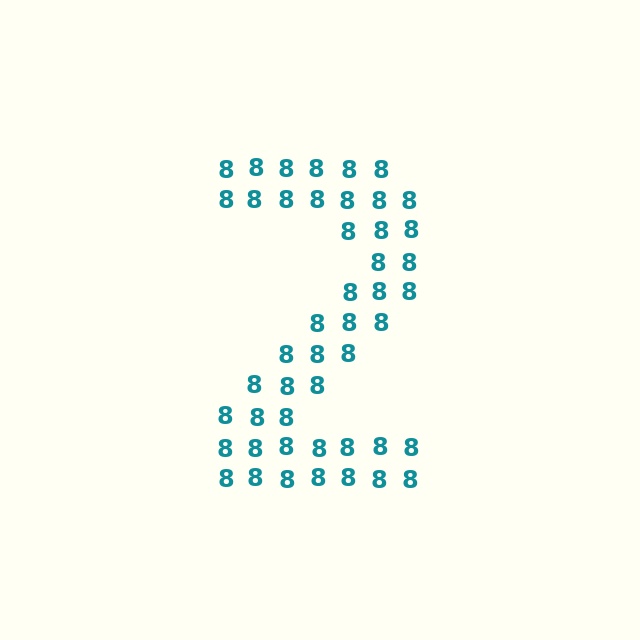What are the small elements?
The small elements are digit 8's.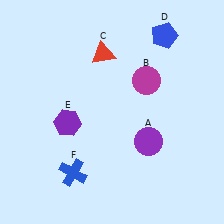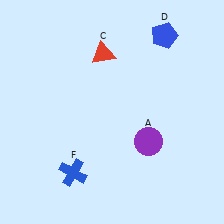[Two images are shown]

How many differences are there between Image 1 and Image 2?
There are 2 differences between the two images.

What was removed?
The magenta circle (B), the purple hexagon (E) were removed in Image 2.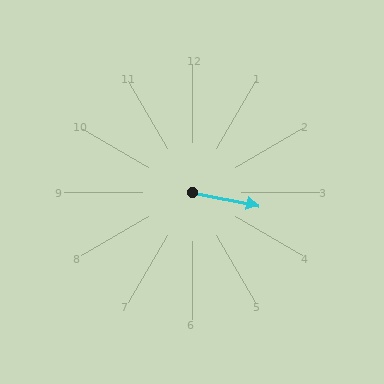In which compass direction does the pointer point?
East.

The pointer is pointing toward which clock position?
Roughly 3 o'clock.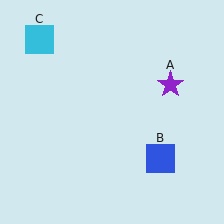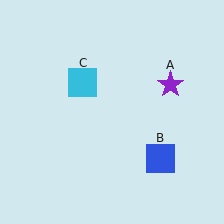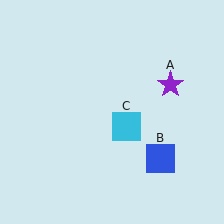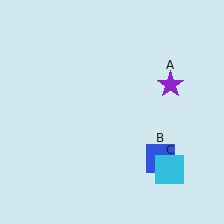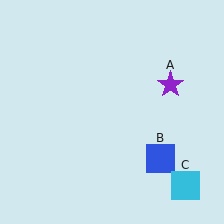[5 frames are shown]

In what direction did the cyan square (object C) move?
The cyan square (object C) moved down and to the right.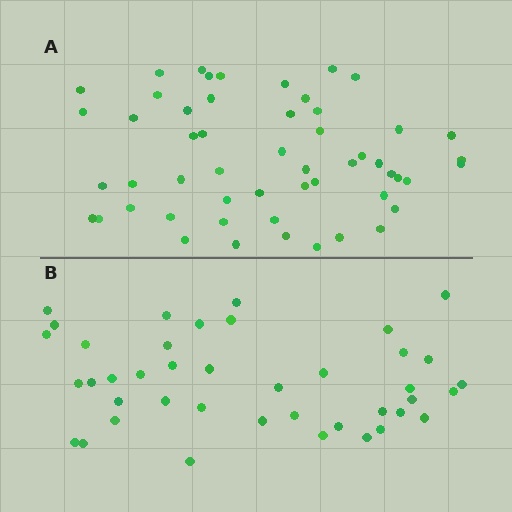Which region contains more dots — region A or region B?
Region A (the top region) has more dots.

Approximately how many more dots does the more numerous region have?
Region A has roughly 12 or so more dots than region B.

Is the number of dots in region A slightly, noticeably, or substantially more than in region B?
Region A has noticeably more, but not dramatically so. The ratio is roughly 1.3 to 1.